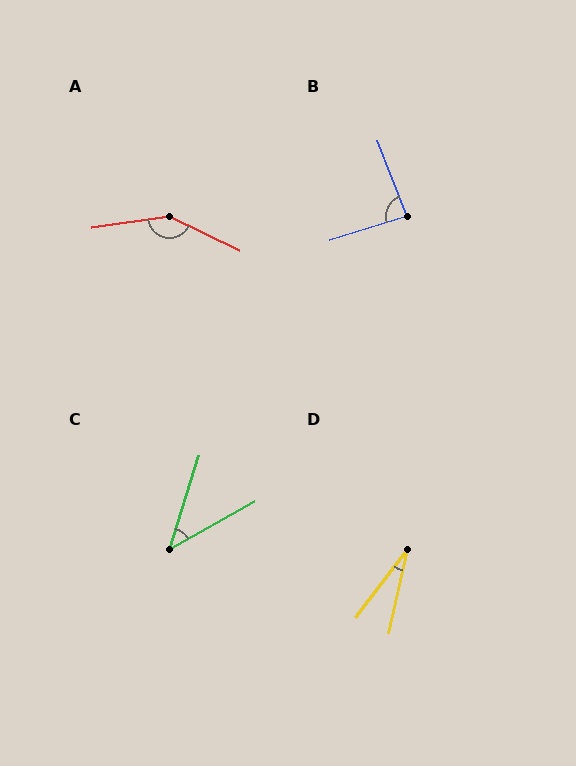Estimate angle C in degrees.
Approximately 43 degrees.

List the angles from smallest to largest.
D (25°), C (43°), B (87°), A (146°).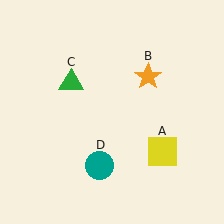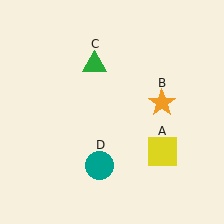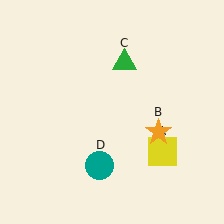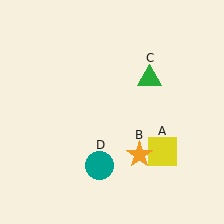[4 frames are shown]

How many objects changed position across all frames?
2 objects changed position: orange star (object B), green triangle (object C).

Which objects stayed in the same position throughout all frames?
Yellow square (object A) and teal circle (object D) remained stationary.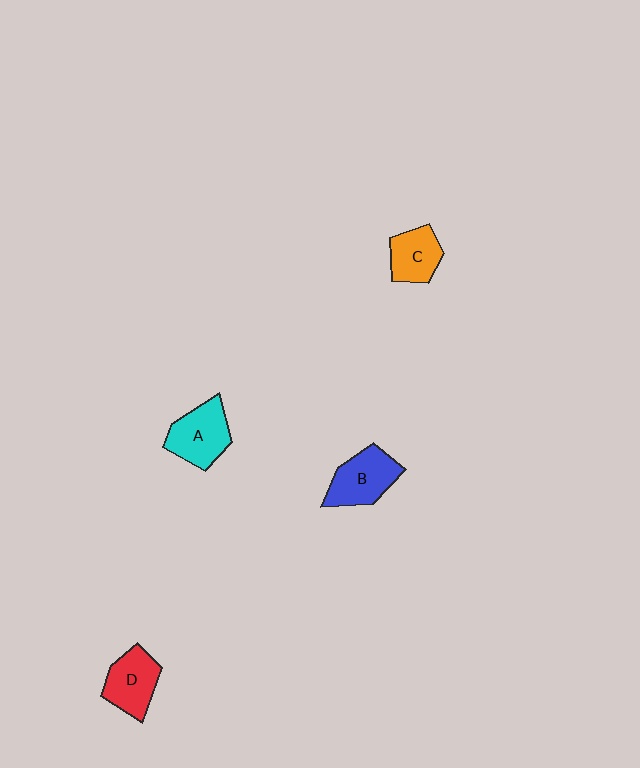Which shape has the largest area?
Shape A (cyan).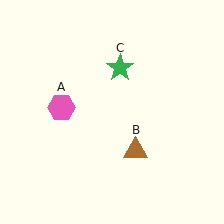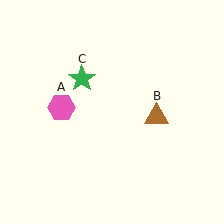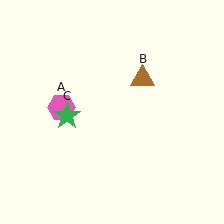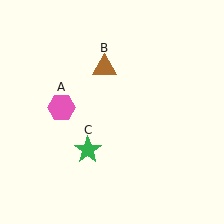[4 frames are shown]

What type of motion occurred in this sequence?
The brown triangle (object B), green star (object C) rotated counterclockwise around the center of the scene.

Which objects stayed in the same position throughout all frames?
Pink hexagon (object A) remained stationary.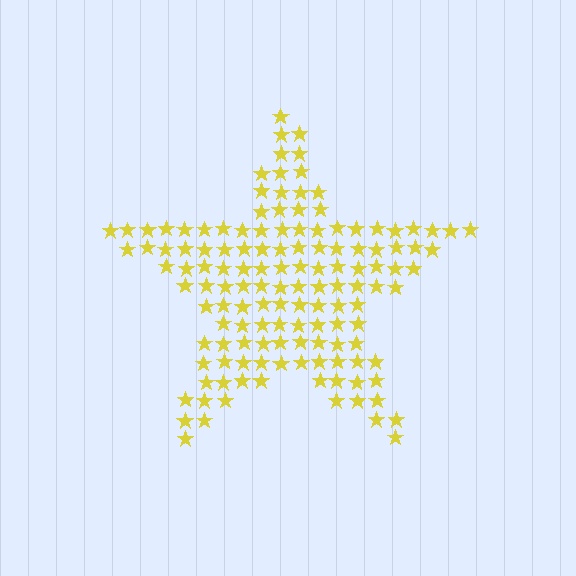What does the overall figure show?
The overall figure shows a star.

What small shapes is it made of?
It is made of small stars.